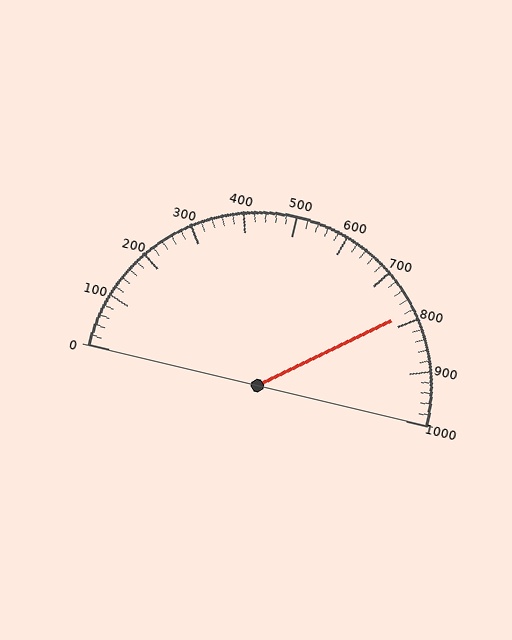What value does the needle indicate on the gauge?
The needle indicates approximately 780.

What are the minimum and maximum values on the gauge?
The gauge ranges from 0 to 1000.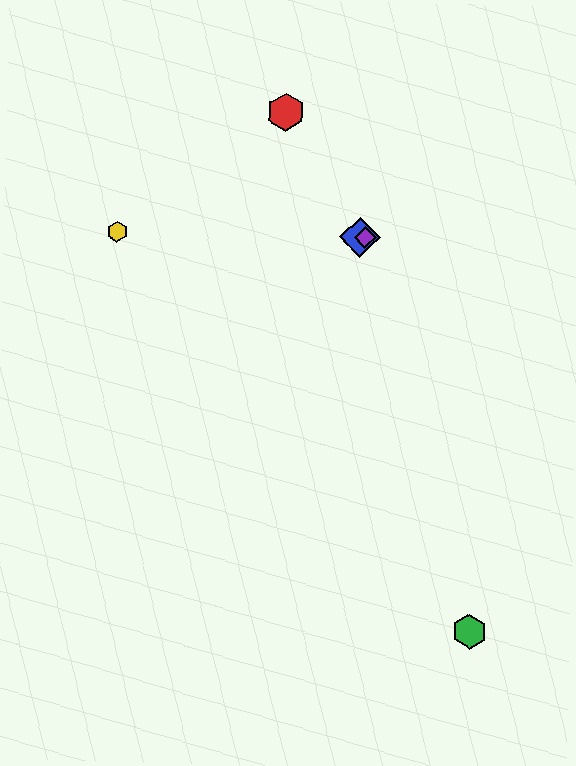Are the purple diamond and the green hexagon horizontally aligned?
No, the purple diamond is at y≈237 and the green hexagon is at y≈632.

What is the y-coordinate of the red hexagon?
The red hexagon is at y≈112.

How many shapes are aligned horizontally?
3 shapes (the blue diamond, the yellow hexagon, the purple diamond) are aligned horizontally.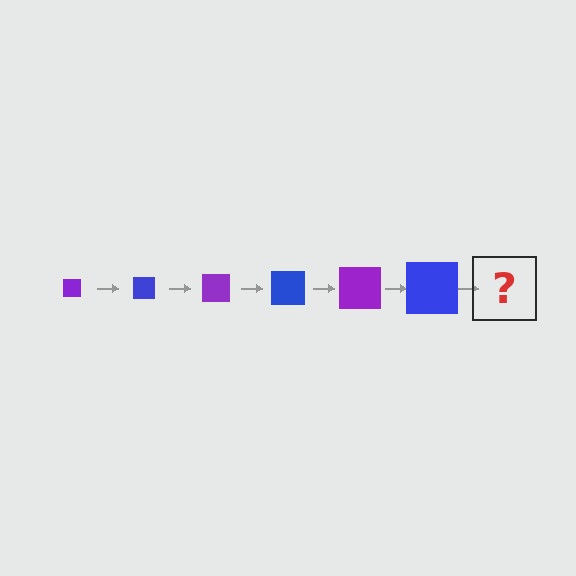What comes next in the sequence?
The next element should be a purple square, larger than the previous one.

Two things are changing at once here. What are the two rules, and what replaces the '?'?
The two rules are that the square grows larger each step and the color cycles through purple and blue. The '?' should be a purple square, larger than the previous one.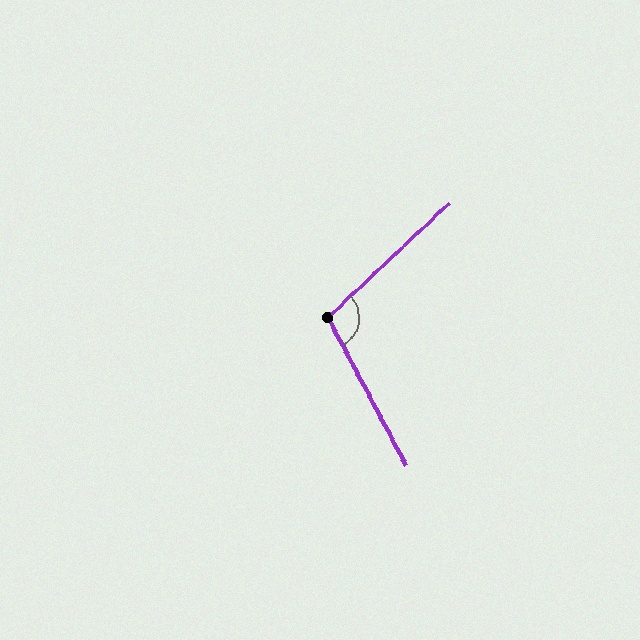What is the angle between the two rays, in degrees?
Approximately 105 degrees.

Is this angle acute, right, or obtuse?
It is obtuse.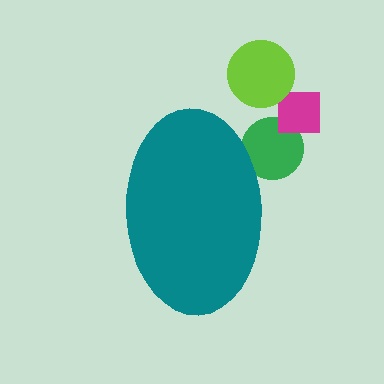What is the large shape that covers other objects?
A teal ellipse.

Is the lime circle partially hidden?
No, the lime circle is fully visible.